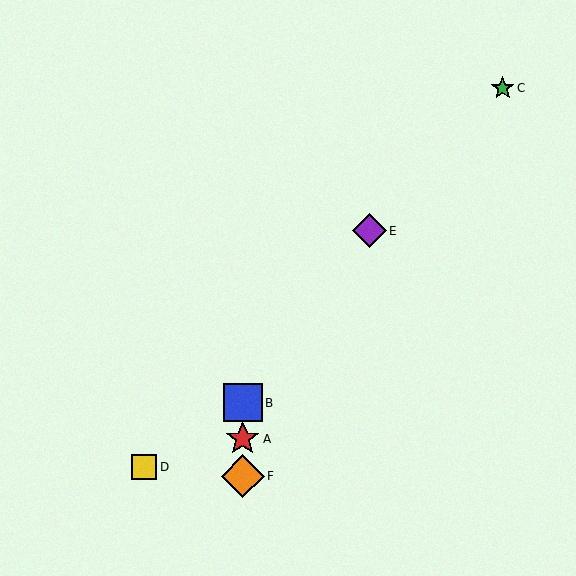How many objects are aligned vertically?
3 objects (A, B, F) are aligned vertically.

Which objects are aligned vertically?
Objects A, B, F are aligned vertically.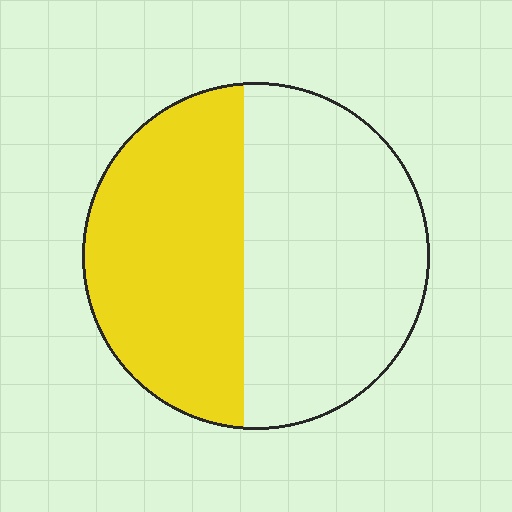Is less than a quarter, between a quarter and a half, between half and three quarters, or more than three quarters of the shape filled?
Between a quarter and a half.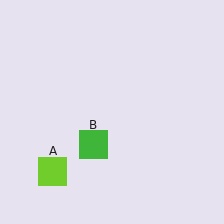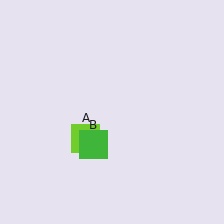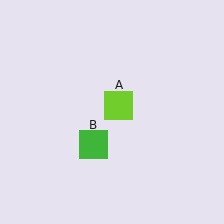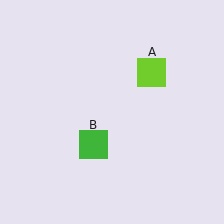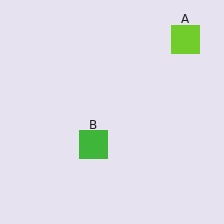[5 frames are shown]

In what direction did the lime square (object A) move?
The lime square (object A) moved up and to the right.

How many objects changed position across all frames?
1 object changed position: lime square (object A).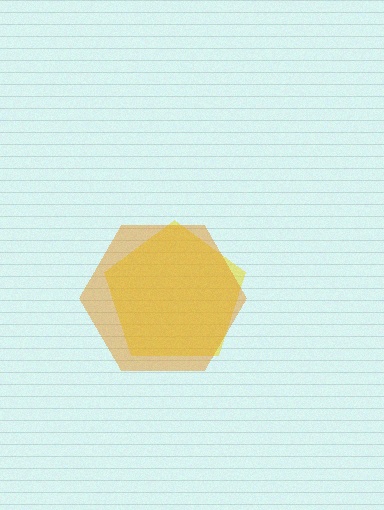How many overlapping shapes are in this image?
There are 2 overlapping shapes in the image.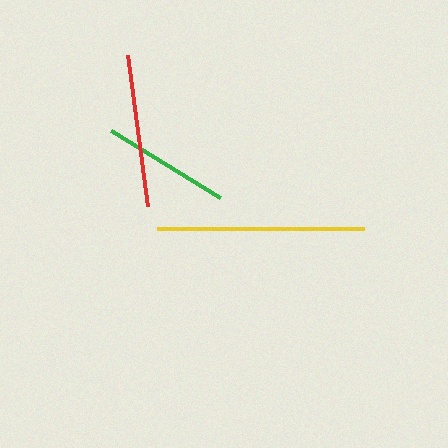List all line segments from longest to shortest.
From longest to shortest: yellow, red, green.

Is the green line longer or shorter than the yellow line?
The yellow line is longer than the green line.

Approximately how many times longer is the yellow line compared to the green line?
The yellow line is approximately 1.6 times the length of the green line.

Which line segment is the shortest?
The green line is the shortest at approximately 128 pixels.